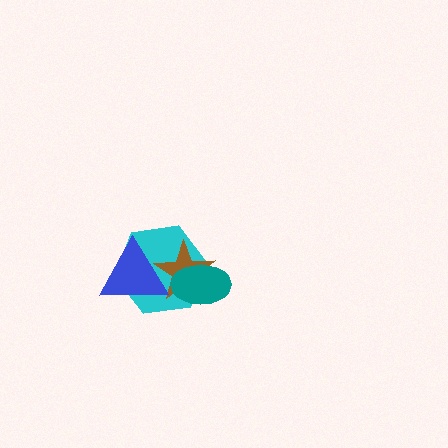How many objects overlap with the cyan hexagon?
3 objects overlap with the cyan hexagon.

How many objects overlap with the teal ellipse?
2 objects overlap with the teal ellipse.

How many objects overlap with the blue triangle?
2 objects overlap with the blue triangle.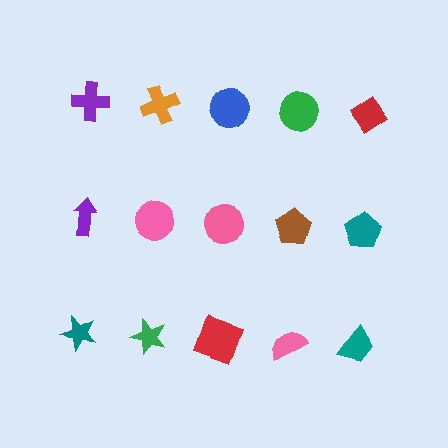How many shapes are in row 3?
5 shapes.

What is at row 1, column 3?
A blue circle.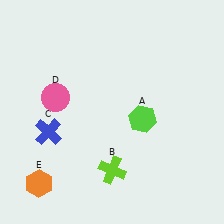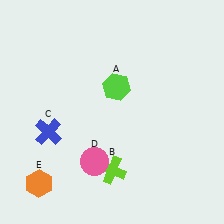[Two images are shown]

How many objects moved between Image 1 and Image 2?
2 objects moved between the two images.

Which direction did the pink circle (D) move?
The pink circle (D) moved down.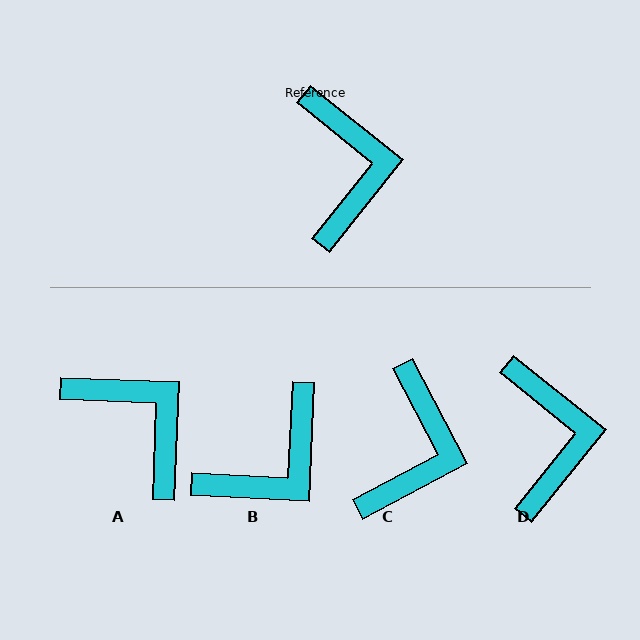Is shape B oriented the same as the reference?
No, it is off by about 54 degrees.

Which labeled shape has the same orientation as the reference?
D.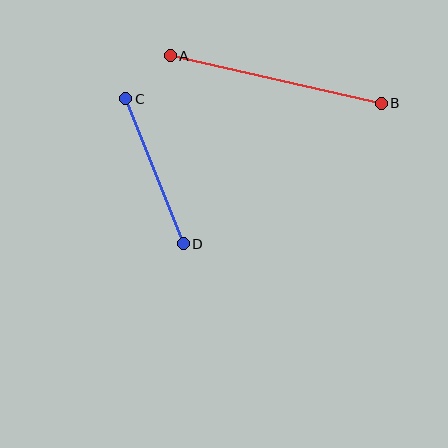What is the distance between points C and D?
The distance is approximately 156 pixels.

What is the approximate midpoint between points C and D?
The midpoint is at approximately (155, 171) pixels.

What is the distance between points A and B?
The distance is approximately 216 pixels.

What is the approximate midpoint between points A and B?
The midpoint is at approximately (276, 79) pixels.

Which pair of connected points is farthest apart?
Points A and B are farthest apart.